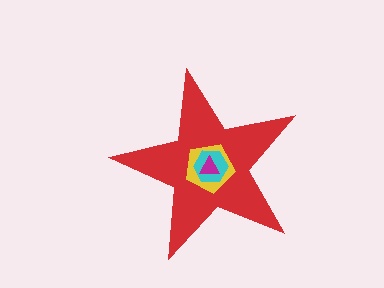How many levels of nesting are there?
4.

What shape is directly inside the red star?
The yellow pentagon.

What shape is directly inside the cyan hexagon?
The magenta triangle.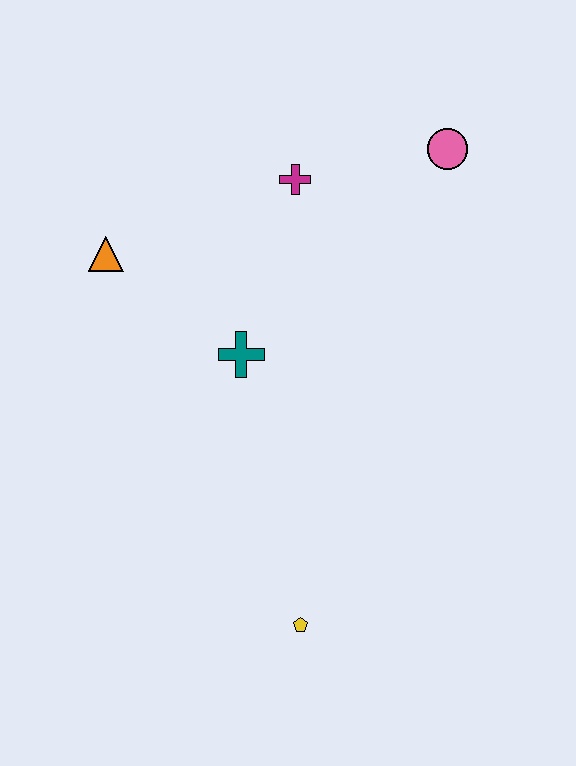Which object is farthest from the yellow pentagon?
The pink circle is farthest from the yellow pentagon.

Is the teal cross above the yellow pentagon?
Yes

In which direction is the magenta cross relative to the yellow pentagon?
The magenta cross is above the yellow pentagon.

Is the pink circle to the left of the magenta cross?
No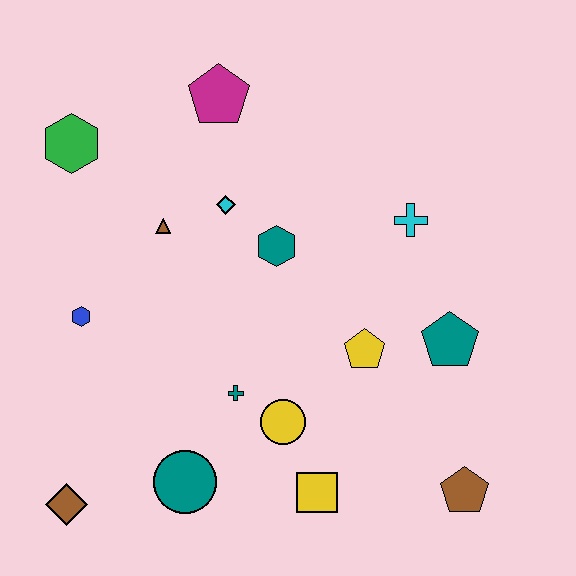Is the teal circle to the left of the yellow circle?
Yes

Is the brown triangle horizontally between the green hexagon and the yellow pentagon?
Yes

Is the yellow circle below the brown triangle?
Yes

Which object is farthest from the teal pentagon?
The green hexagon is farthest from the teal pentagon.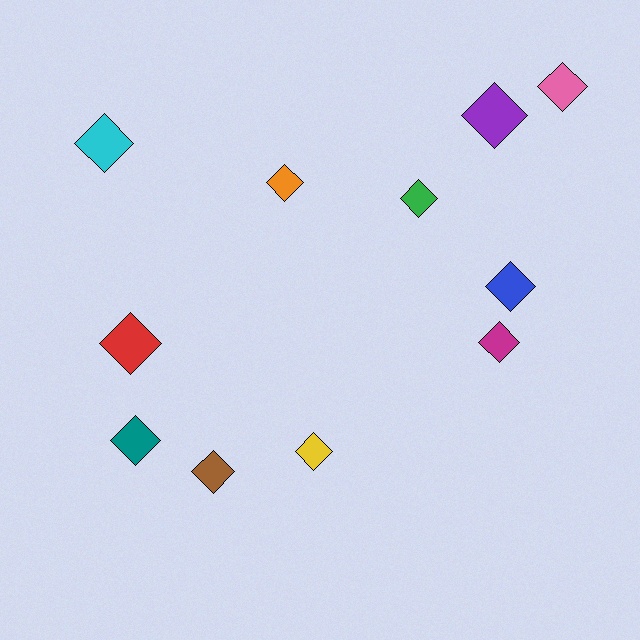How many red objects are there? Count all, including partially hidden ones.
There is 1 red object.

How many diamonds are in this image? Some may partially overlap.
There are 11 diamonds.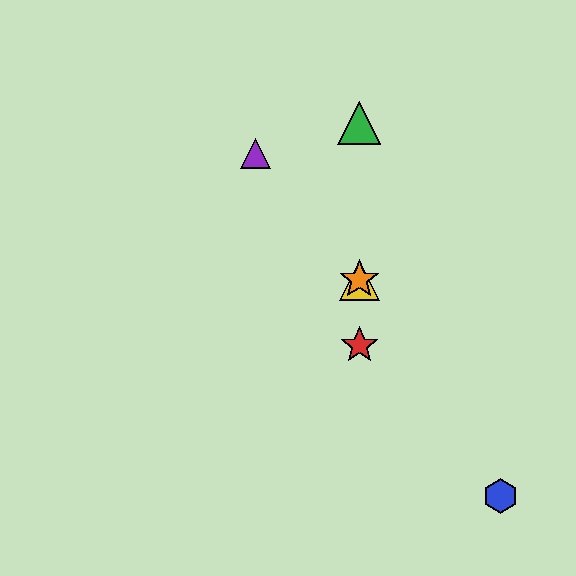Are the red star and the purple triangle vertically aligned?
No, the red star is at x≈359 and the purple triangle is at x≈255.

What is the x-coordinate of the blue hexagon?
The blue hexagon is at x≈500.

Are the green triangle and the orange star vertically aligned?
Yes, both are at x≈359.